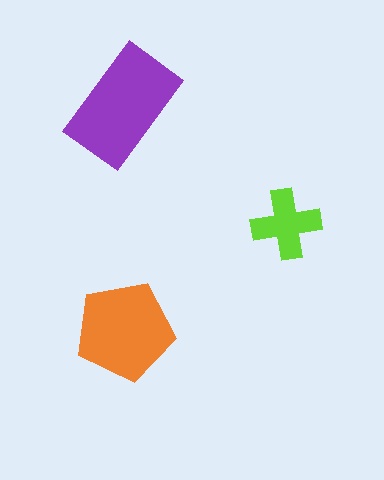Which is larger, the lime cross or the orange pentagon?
The orange pentagon.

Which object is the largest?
The purple rectangle.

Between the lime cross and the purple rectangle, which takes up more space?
The purple rectangle.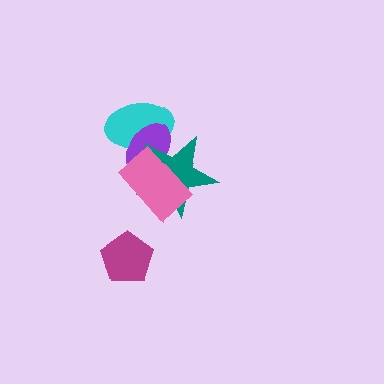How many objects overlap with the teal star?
3 objects overlap with the teal star.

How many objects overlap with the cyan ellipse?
3 objects overlap with the cyan ellipse.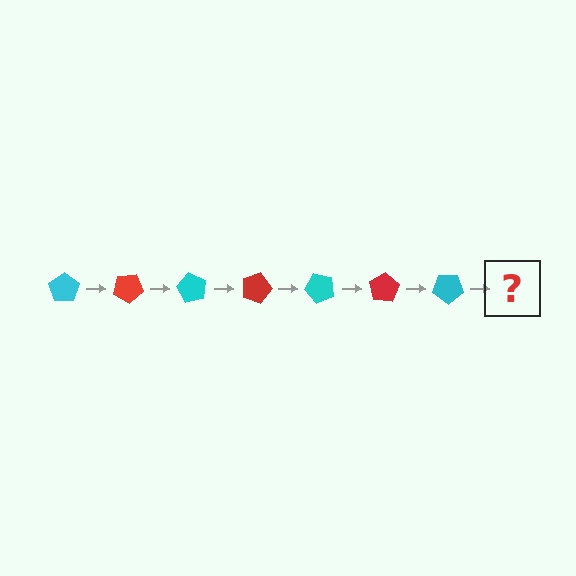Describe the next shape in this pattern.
It should be a red pentagon, rotated 210 degrees from the start.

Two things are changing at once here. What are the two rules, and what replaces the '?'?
The two rules are that it rotates 30 degrees each step and the color cycles through cyan and red. The '?' should be a red pentagon, rotated 210 degrees from the start.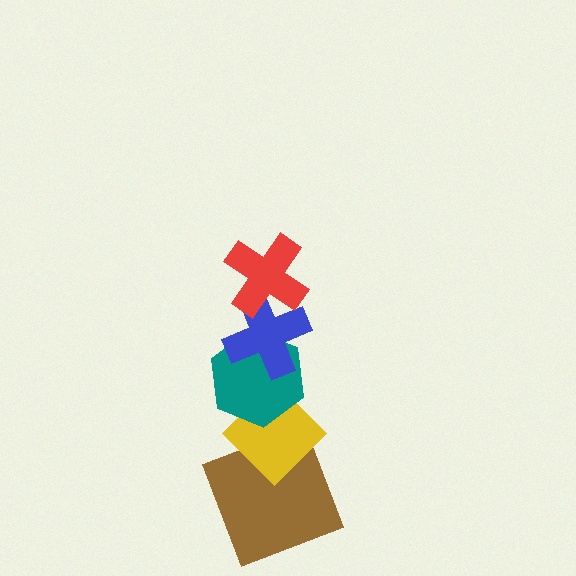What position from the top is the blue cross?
The blue cross is 2nd from the top.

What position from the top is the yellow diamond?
The yellow diamond is 4th from the top.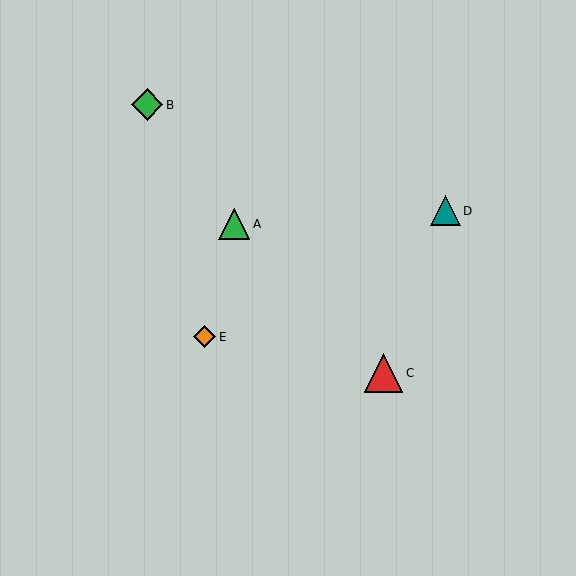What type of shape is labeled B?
Shape B is a green diamond.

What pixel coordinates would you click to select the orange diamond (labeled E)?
Click at (205, 337) to select the orange diamond E.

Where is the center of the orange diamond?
The center of the orange diamond is at (205, 337).